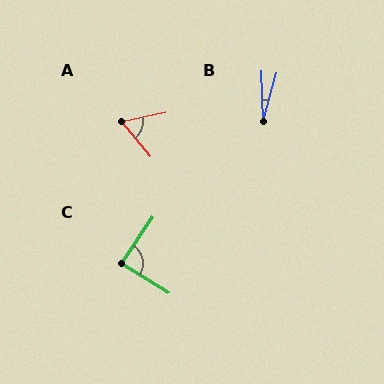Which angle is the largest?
C, at approximately 88 degrees.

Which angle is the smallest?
B, at approximately 17 degrees.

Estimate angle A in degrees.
Approximately 63 degrees.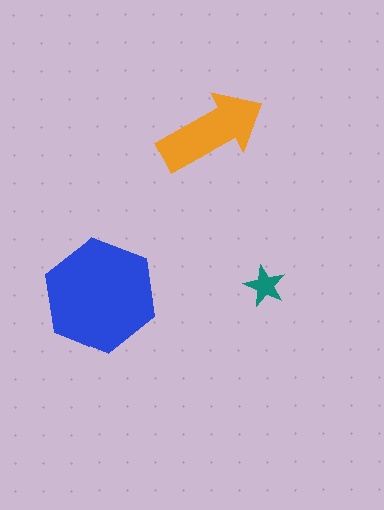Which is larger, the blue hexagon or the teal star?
The blue hexagon.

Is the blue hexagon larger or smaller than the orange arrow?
Larger.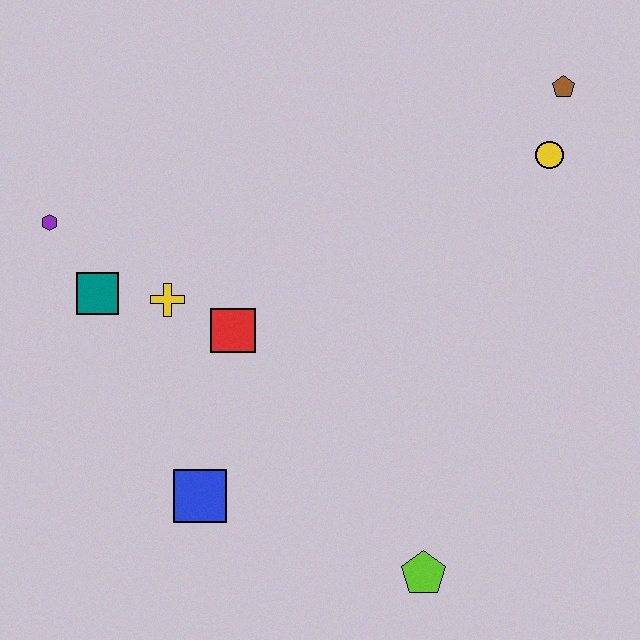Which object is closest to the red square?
The yellow cross is closest to the red square.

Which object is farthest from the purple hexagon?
The brown pentagon is farthest from the purple hexagon.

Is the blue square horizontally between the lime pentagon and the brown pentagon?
No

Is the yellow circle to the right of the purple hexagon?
Yes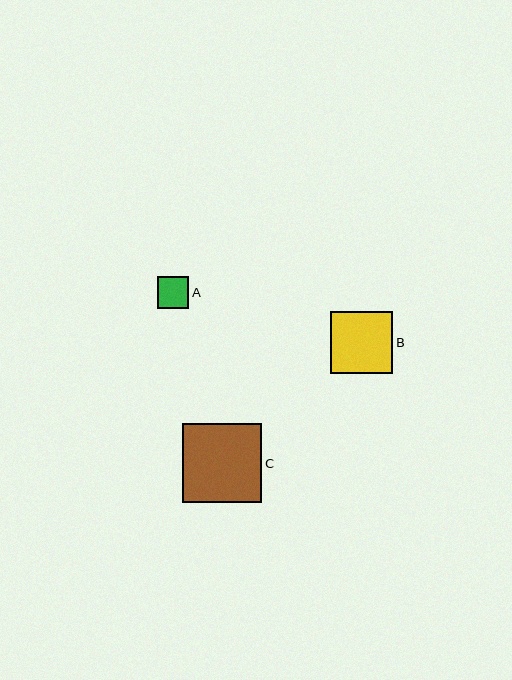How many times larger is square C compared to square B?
Square C is approximately 1.3 times the size of square B.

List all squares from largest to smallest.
From largest to smallest: C, B, A.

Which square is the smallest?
Square A is the smallest with a size of approximately 32 pixels.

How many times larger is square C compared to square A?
Square C is approximately 2.5 times the size of square A.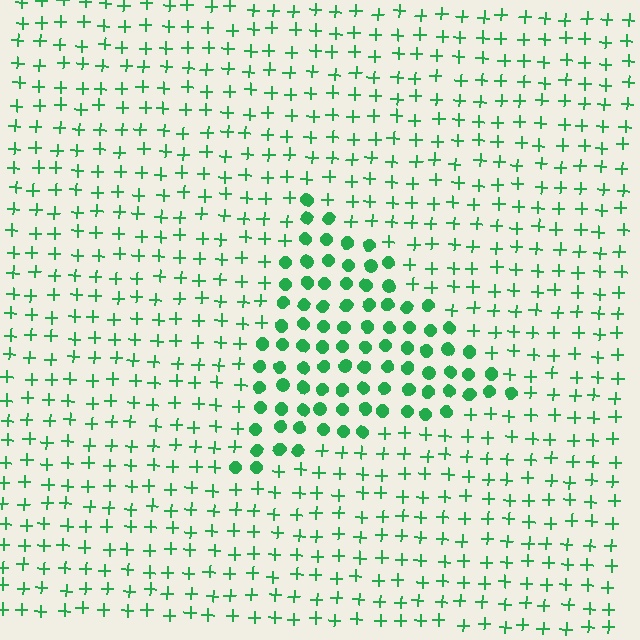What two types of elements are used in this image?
The image uses circles inside the triangle region and plus signs outside it.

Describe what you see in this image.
The image is filled with small green elements arranged in a uniform grid. A triangle-shaped region contains circles, while the surrounding area contains plus signs. The boundary is defined purely by the change in element shape.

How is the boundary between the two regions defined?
The boundary is defined by a change in element shape: circles inside vs. plus signs outside. All elements share the same color and spacing.